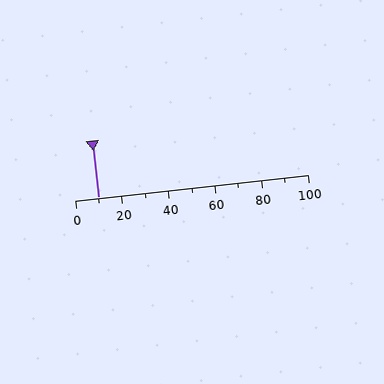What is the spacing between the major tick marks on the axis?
The major ticks are spaced 20 apart.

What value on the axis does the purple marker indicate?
The marker indicates approximately 10.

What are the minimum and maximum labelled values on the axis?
The axis runs from 0 to 100.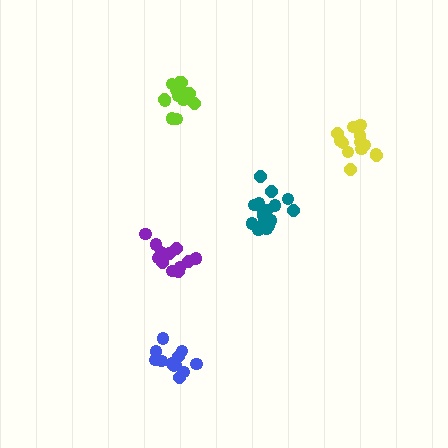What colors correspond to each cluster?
The clusters are colored: yellow, purple, lime, teal, blue.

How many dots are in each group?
Group 1: 13 dots, Group 2: 13 dots, Group 3: 15 dots, Group 4: 16 dots, Group 5: 12 dots (69 total).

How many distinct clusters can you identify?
There are 5 distinct clusters.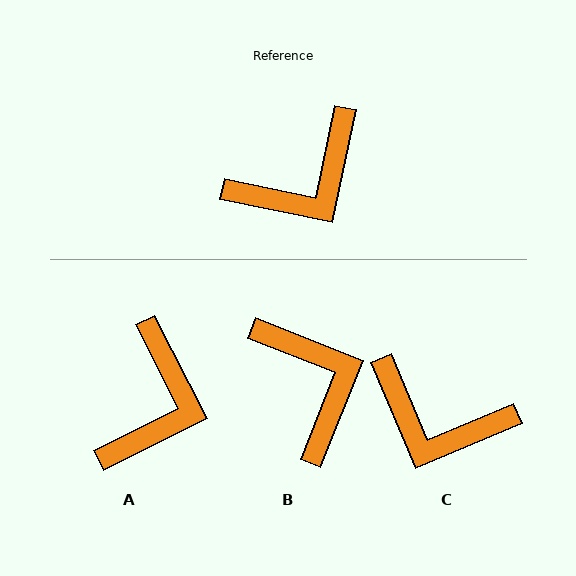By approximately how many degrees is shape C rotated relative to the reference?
Approximately 55 degrees clockwise.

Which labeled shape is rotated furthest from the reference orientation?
B, about 80 degrees away.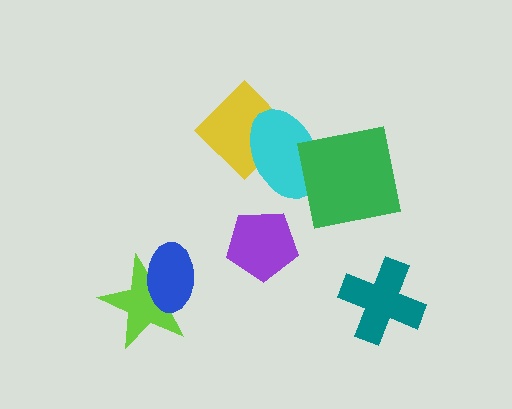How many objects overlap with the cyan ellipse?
2 objects overlap with the cyan ellipse.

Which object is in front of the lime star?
The blue ellipse is in front of the lime star.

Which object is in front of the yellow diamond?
The cyan ellipse is in front of the yellow diamond.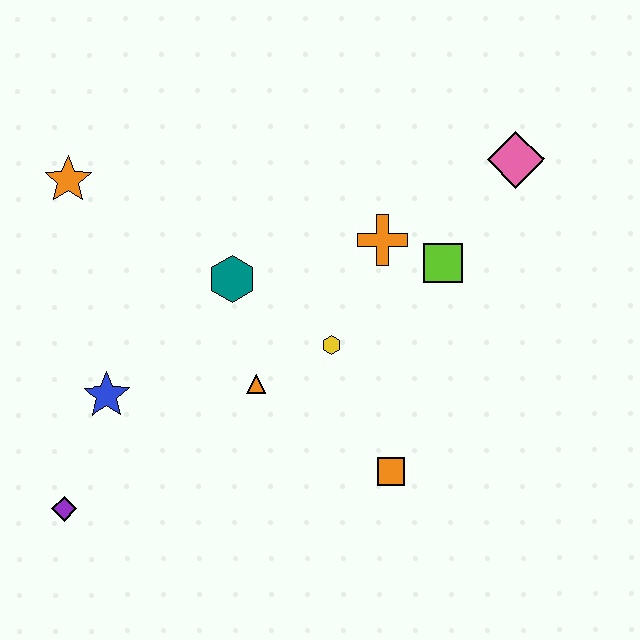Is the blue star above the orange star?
No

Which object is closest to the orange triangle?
The yellow hexagon is closest to the orange triangle.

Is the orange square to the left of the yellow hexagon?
No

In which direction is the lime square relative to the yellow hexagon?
The lime square is to the right of the yellow hexagon.